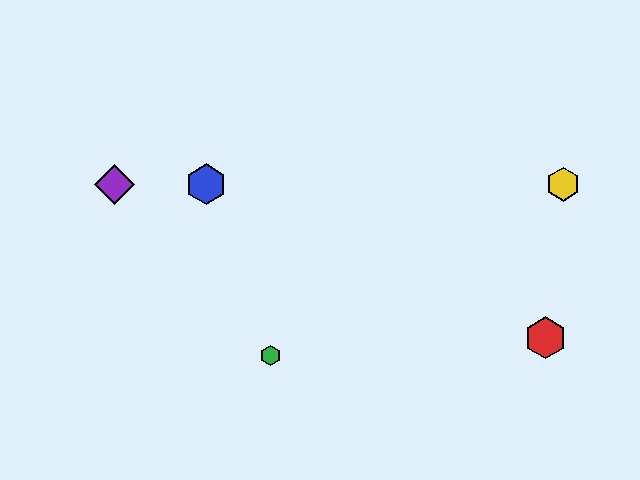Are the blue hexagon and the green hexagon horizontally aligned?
No, the blue hexagon is at y≈184 and the green hexagon is at y≈355.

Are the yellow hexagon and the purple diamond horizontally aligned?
Yes, both are at y≈184.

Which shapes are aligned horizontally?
The blue hexagon, the yellow hexagon, the purple diamond are aligned horizontally.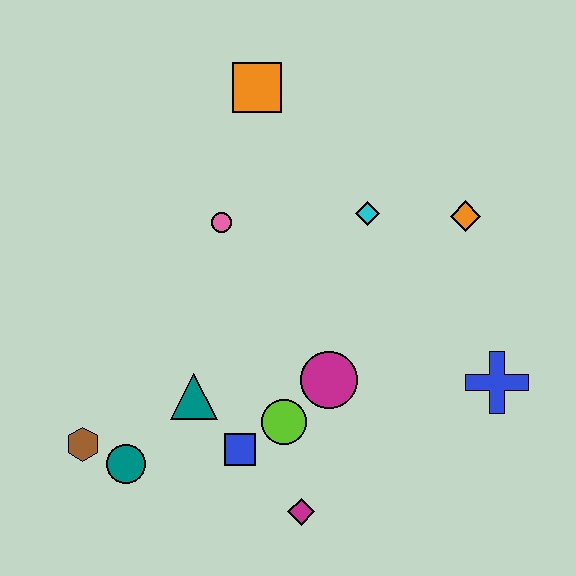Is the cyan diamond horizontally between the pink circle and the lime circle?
No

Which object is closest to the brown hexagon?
The teal circle is closest to the brown hexagon.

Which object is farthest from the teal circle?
The orange diamond is farthest from the teal circle.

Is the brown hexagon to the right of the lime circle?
No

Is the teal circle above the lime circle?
No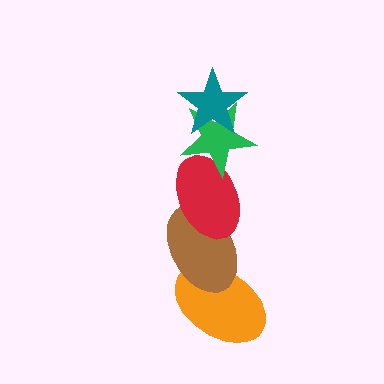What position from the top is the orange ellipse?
The orange ellipse is 5th from the top.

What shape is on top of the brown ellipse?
The red ellipse is on top of the brown ellipse.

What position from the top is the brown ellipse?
The brown ellipse is 4th from the top.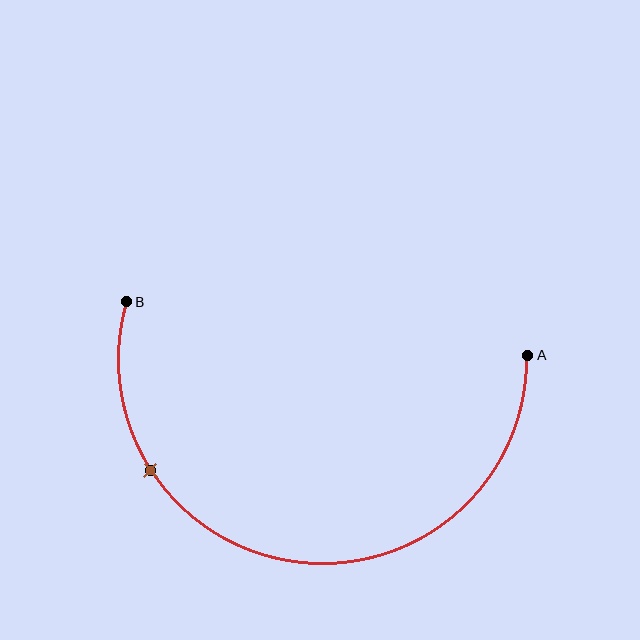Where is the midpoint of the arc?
The arc midpoint is the point on the curve farthest from the straight line joining A and B. It sits below that line.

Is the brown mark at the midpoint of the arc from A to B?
No. The brown mark lies on the arc but is closer to endpoint B. The arc midpoint would be at the point on the curve equidistant along the arc from both A and B.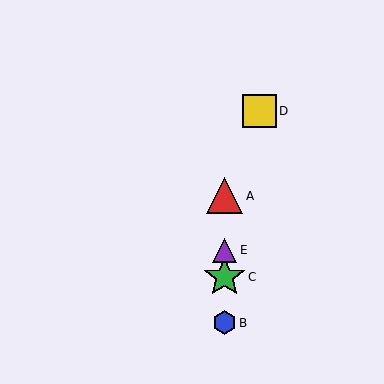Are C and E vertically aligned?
Yes, both are at x≈224.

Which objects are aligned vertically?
Objects A, B, C, E are aligned vertically.